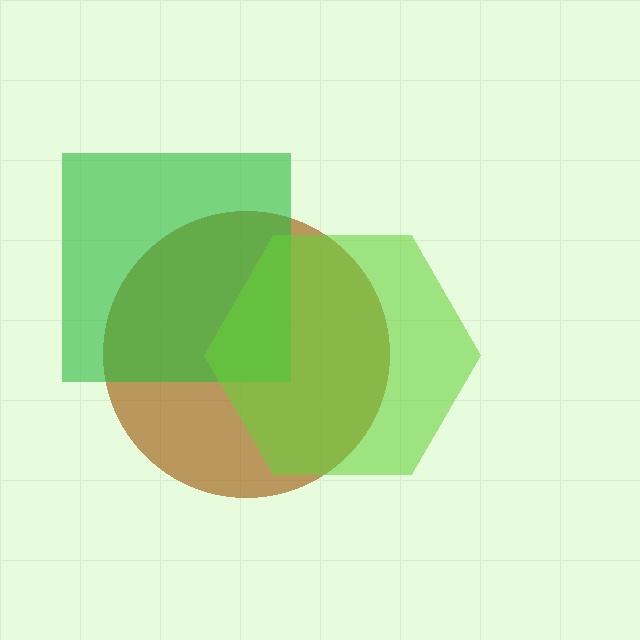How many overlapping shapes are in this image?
There are 3 overlapping shapes in the image.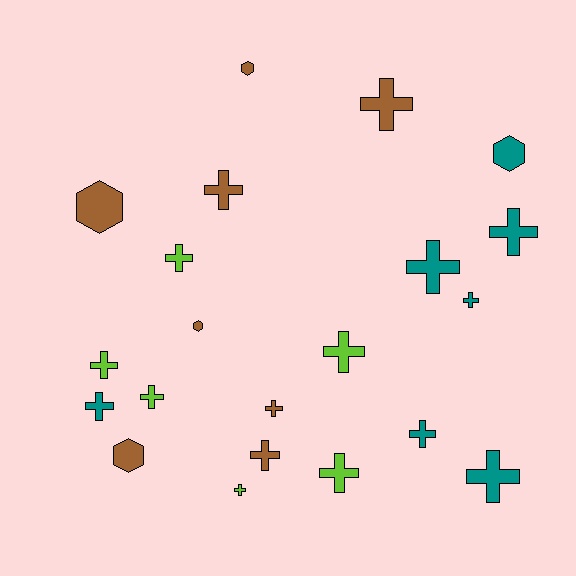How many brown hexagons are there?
There are 4 brown hexagons.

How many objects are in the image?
There are 21 objects.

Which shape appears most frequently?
Cross, with 16 objects.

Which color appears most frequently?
Brown, with 8 objects.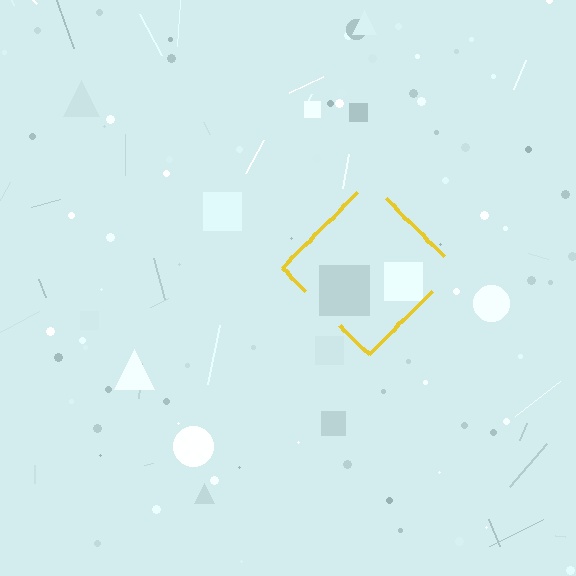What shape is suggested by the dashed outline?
The dashed outline suggests a diamond.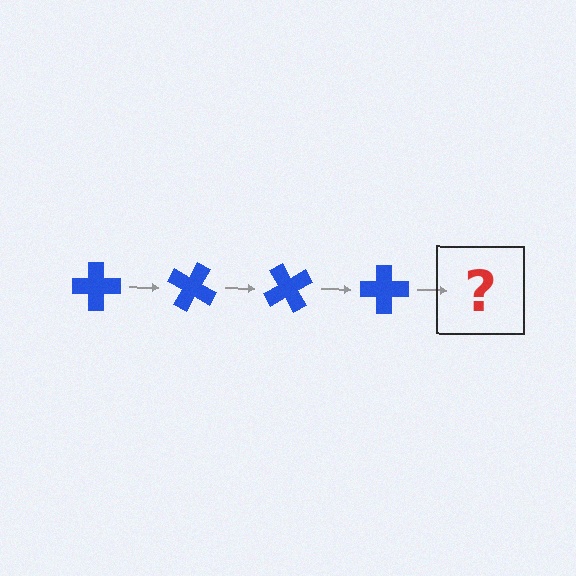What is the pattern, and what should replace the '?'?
The pattern is that the cross rotates 30 degrees each step. The '?' should be a blue cross rotated 120 degrees.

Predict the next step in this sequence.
The next step is a blue cross rotated 120 degrees.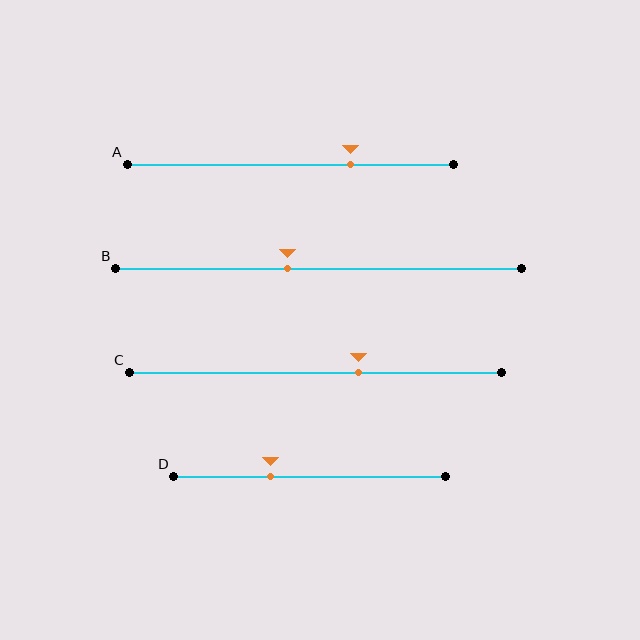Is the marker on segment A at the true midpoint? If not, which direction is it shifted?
No, the marker on segment A is shifted to the right by about 18% of the segment length.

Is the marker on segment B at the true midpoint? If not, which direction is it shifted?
No, the marker on segment B is shifted to the left by about 8% of the segment length.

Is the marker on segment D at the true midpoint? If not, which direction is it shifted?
No, the marker on segment D is shifted to the left by about 14% of the segment length.